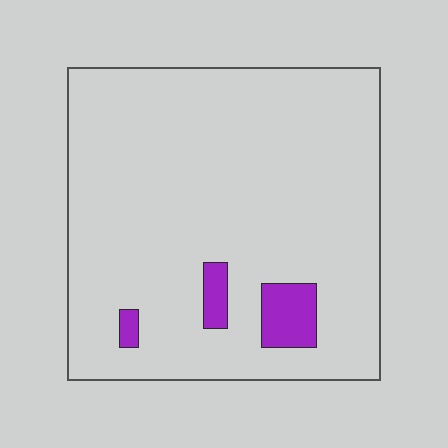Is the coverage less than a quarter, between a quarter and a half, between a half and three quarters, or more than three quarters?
Less than a quarter.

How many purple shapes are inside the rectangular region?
3.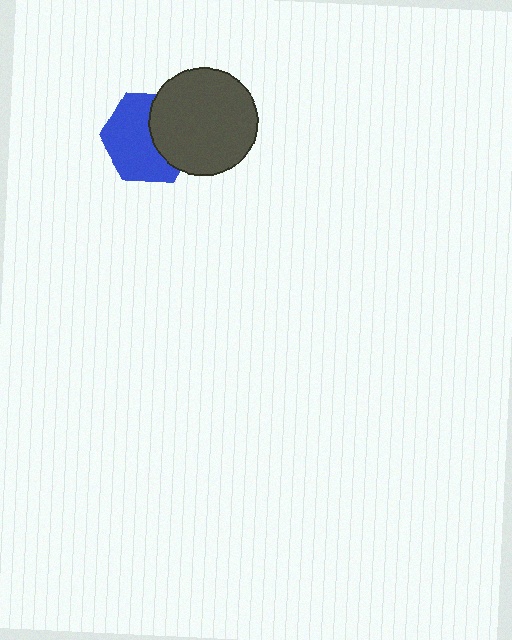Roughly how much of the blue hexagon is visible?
About half of it is visible (roughly 61%).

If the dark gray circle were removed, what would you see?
You would see the complete blue hexagon.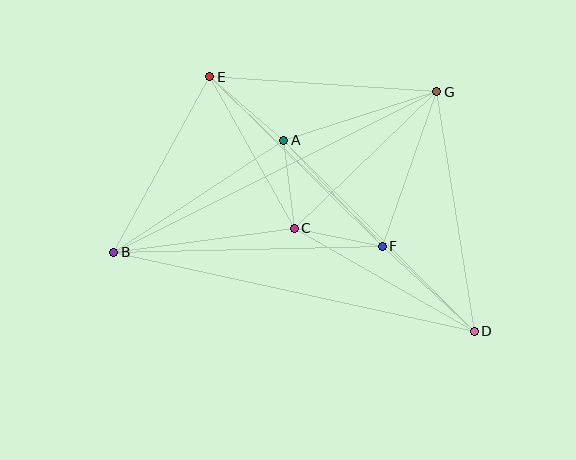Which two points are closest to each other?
Points A and C are closest to each other.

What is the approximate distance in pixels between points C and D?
The distance between C and D is approximately 207 pixels.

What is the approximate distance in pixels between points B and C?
The distance between B and C is approximately 182 pixels.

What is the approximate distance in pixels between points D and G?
The distance between D and G is approximately 242 pixels.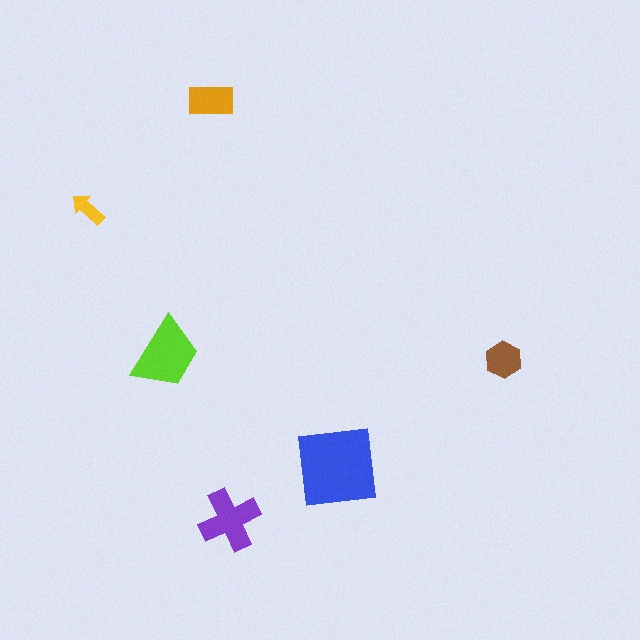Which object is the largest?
The blue square.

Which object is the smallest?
The yellow arrow.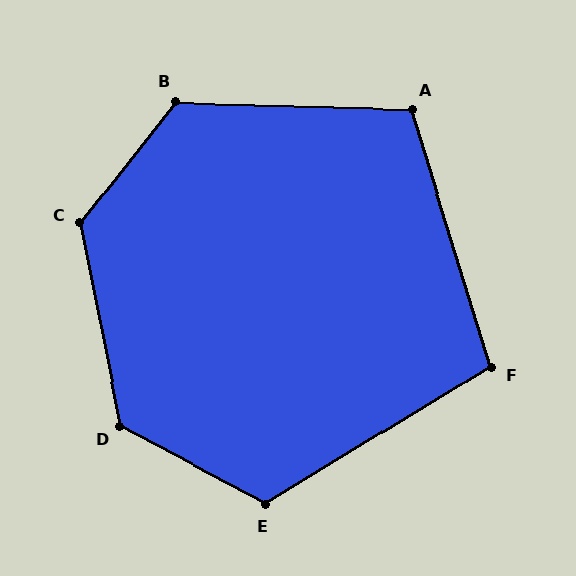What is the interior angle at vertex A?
Approximately 109 degrees (obtuse).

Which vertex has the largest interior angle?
C, at approximately 131 degrees.